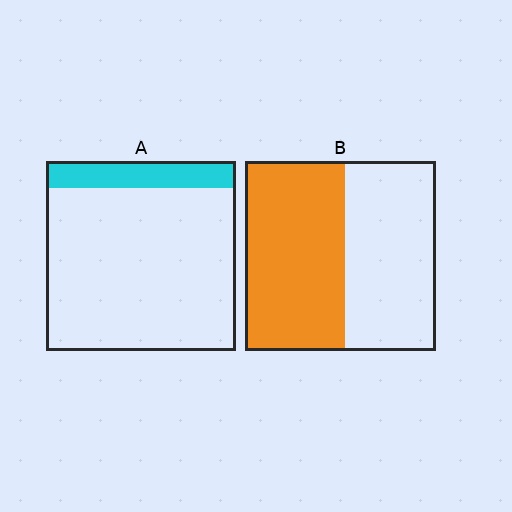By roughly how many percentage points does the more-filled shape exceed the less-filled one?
By roughly 40 percentage points (B over A).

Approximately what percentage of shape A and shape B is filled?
A is approximately 15% and B is approximately 50%.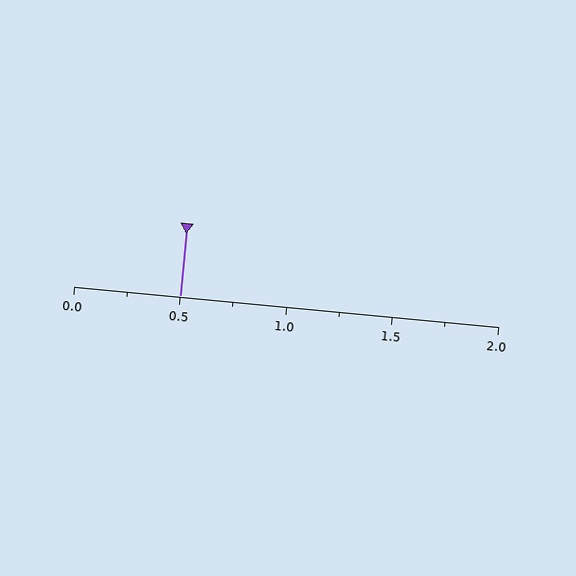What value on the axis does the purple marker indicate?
The marker indicates approximately 0.5.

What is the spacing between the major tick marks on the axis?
The major ticks are spaced 0.5 apart.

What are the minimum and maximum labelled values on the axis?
The axis runs from 0.0 to 2.0.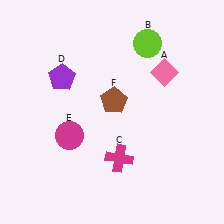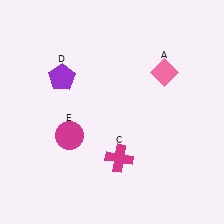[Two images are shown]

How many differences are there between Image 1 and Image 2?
There are 2 differences between the two images.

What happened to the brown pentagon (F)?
The brown pentagon (F) was removed in Image 2. It was in the top-right area of Image 1.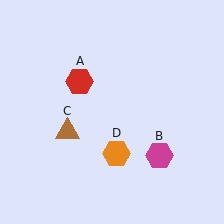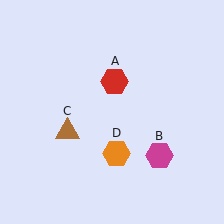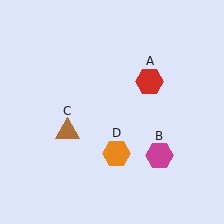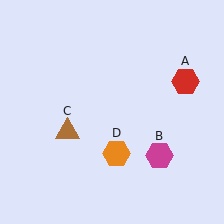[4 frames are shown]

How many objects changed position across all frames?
1 object changed position: red hexagon (object A).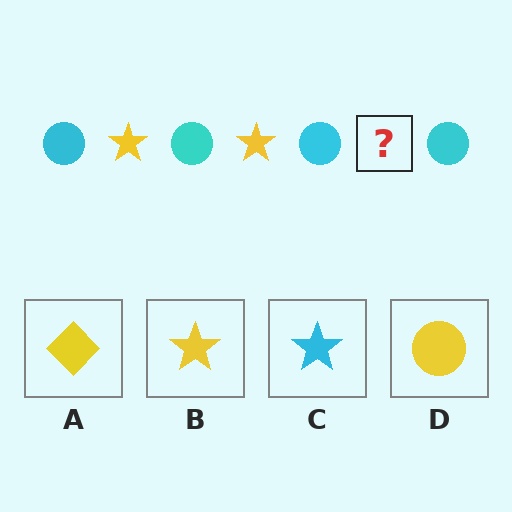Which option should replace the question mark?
Option B.